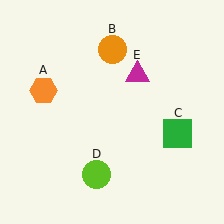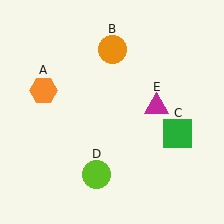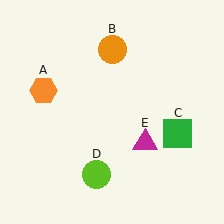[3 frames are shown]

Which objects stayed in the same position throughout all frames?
Orange hexagon (object A) and orange circle (object B) and green square (object C) and lime circle (object D) remained stationary.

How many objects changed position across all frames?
1 object changed position: magenta triangle (object E).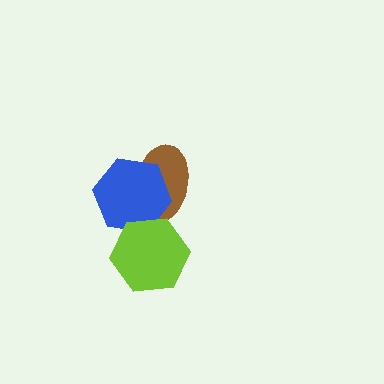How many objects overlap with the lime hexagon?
2 objects overlap with the lime hexagon.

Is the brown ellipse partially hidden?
Yes, it is partially covered by another shape.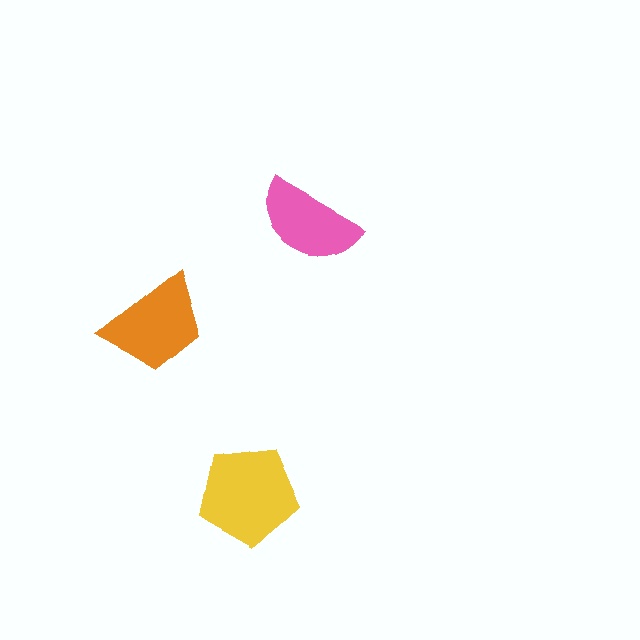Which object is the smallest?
The pink semicircle.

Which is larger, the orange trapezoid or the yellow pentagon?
The yellow pentagon.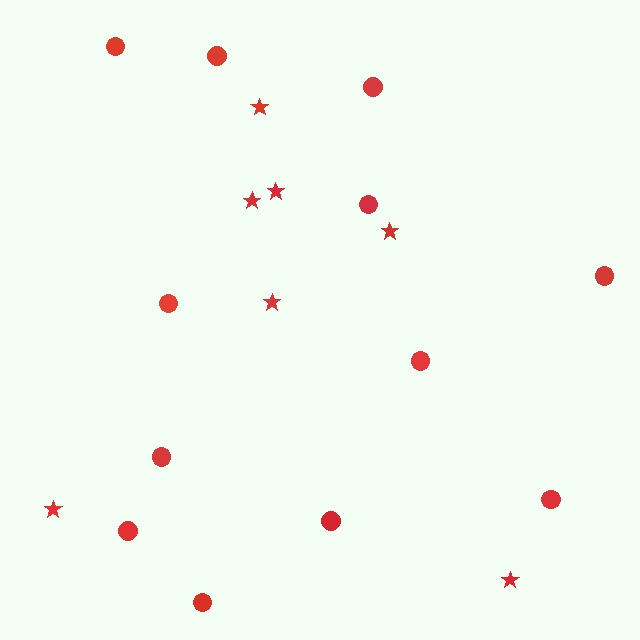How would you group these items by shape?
There are 2 groups: one group of circles (12) and one group of stars (7).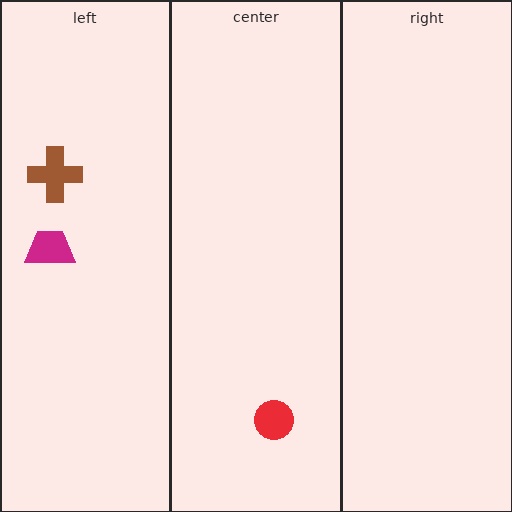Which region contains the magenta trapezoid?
The left region.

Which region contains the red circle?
The center region.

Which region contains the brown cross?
The left region.